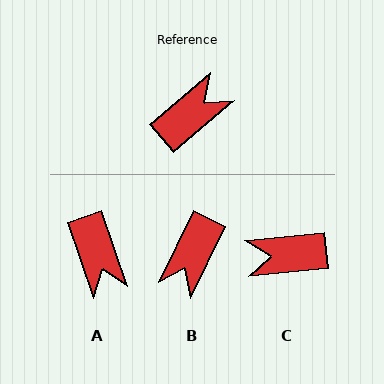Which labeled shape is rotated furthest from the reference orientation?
B, about 156 degrees away.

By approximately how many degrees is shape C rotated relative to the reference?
Approximately 145 degrees counter-clockwise.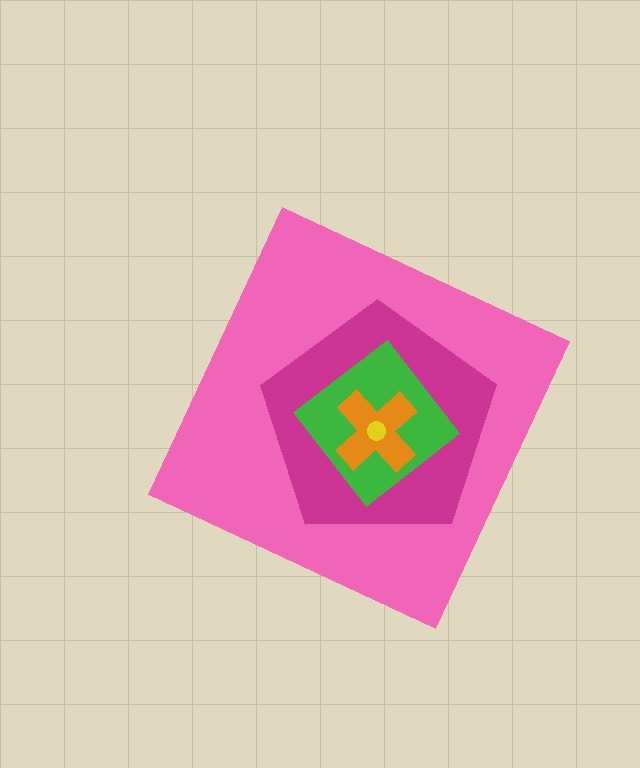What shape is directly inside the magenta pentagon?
The green diamond.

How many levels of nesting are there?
5.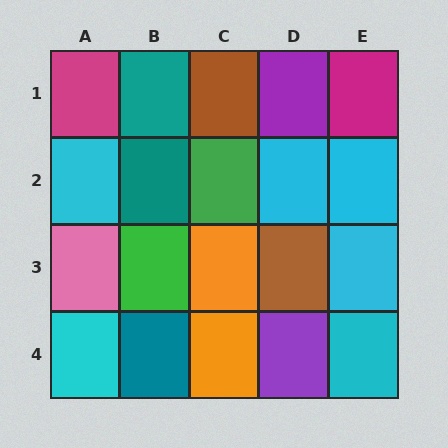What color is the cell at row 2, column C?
Green.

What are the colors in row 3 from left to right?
Pink, green, orange, brown, cyan.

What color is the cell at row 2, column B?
Teal.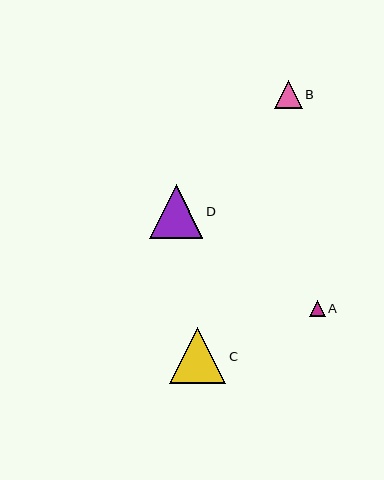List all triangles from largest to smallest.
From largest to smallest: C, D, B, A.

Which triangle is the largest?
Triangle C is the largest with a size of approximately 56 pixels.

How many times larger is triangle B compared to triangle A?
Triangle B is approximately 1.8 times the size of triangle A.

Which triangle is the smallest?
Triangle A is the smallest with a size of approximately 16 pixels.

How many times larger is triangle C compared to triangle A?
Triangle C is approximately 3.5 times the size of triangle A.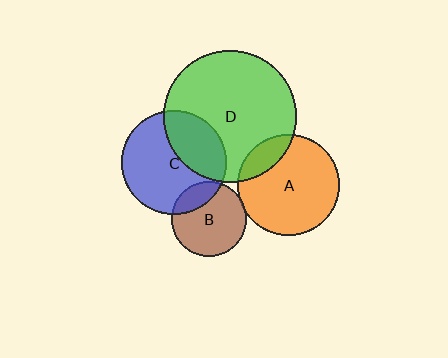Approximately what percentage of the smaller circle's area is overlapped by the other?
Approximately 35%.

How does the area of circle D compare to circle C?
Approximately 1.6 times.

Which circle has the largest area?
Circle D (green).